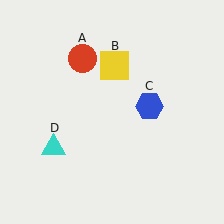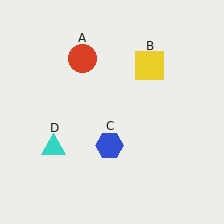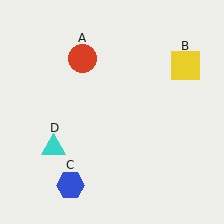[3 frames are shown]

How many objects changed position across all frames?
2 objects changed position: yellow square (object B), blue hexagon (object C).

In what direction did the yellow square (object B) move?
The yellow square (object B) moved right.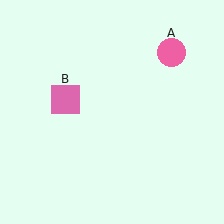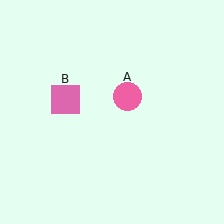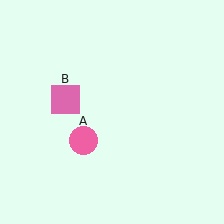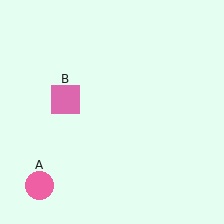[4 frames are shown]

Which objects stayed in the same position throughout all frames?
Pink square (object B) remained stationary.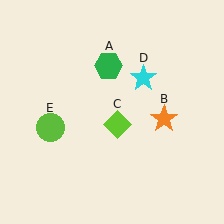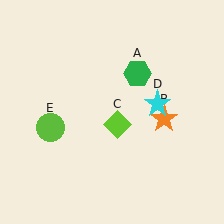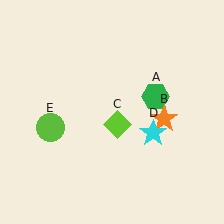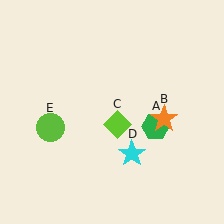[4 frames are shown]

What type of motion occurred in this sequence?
The green hexagon (object A), cyan star (object D) rotated clockwise around the center of the scene.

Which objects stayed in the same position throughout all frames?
Orange star (object B) and lime diamond (object C) and lime circle (object E) remained stationary.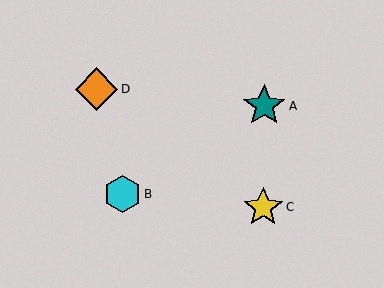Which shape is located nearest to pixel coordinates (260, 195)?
The yellow star (labeled C) at (263, 207) is nearest to that location.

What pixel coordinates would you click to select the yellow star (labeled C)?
Click at (263, 207) to select the yellow star C.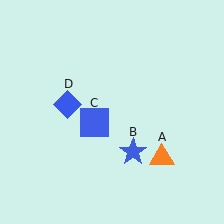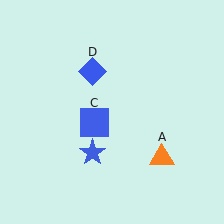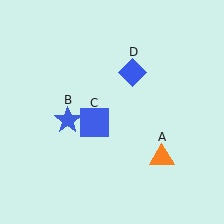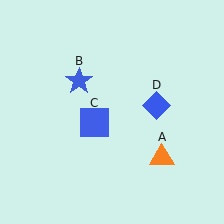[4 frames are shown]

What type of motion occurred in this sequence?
The blue star (object B), blue diamond (object D) rotated clockwise around the center of the scene.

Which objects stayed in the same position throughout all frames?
Orange triangle (object A) and blue square (object C) remained stationary.